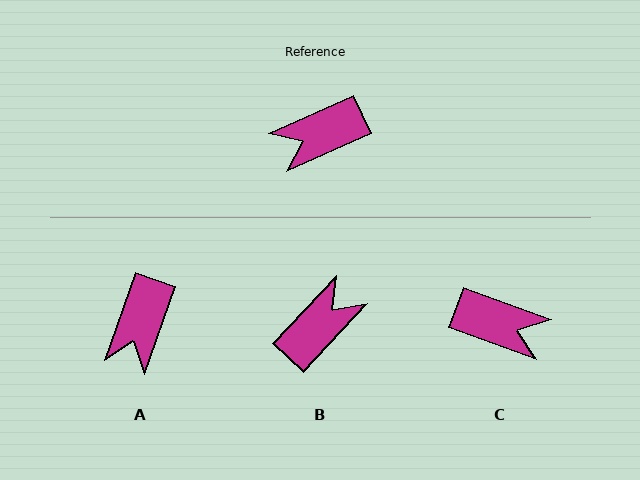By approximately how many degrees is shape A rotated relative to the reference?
Approximately 46 degrees counter-clockwise.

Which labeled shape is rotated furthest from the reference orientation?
B, about 157 degrees away.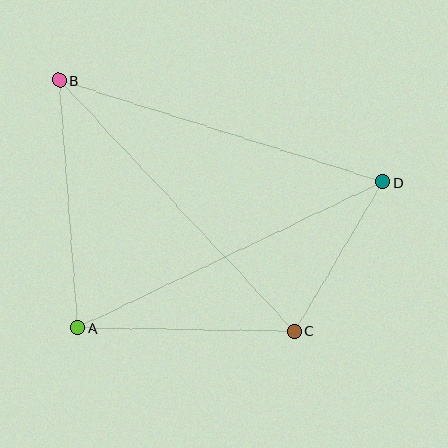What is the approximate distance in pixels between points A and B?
The distance between A and B is approximately 248 pixels.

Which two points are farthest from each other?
Points B and C are farthest from each other.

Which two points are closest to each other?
Points C and D are closest to each other.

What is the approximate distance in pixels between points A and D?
The distance between A and D is approximately 338 pixels.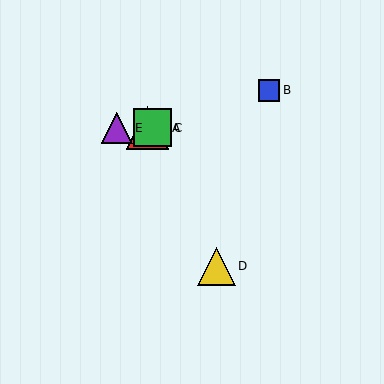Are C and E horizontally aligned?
Yes, both are at y≈128.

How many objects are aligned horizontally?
3 objects (A, C, E) are aligned horizontally.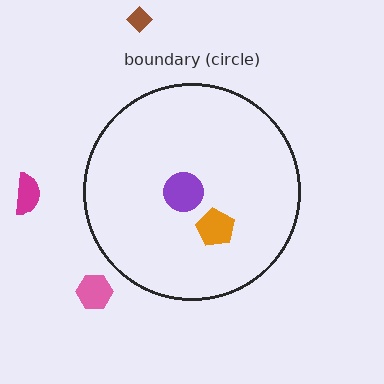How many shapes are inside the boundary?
2 inside, 3 outside.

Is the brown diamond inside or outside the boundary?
Outside.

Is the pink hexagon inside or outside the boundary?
Outside.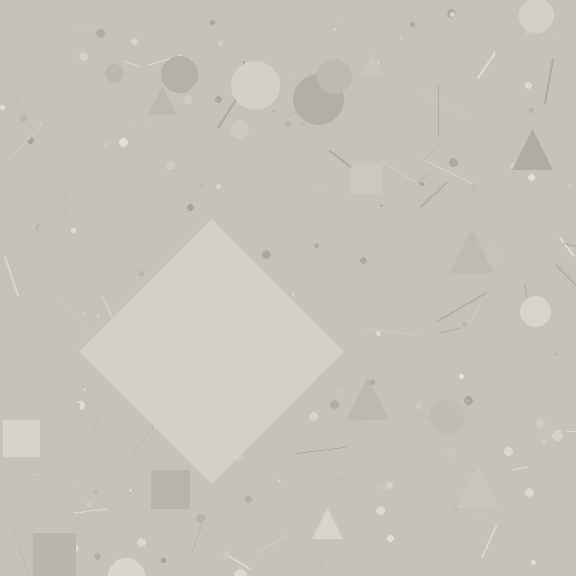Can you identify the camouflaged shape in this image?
The camouflaged shape is a diamond.